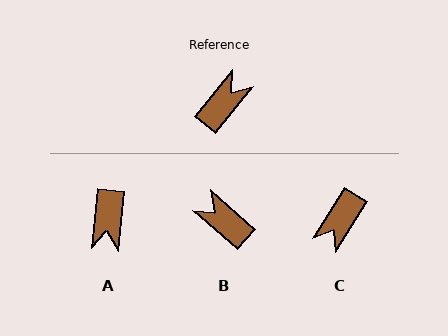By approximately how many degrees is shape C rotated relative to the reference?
Approximately 173 degrees clockwise.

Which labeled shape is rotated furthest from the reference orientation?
C, about 173 degrees away.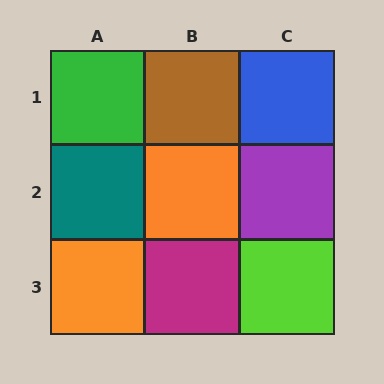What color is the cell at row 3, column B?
Magenta.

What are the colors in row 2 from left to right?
Teal, orange, purple.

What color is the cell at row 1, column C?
Blue.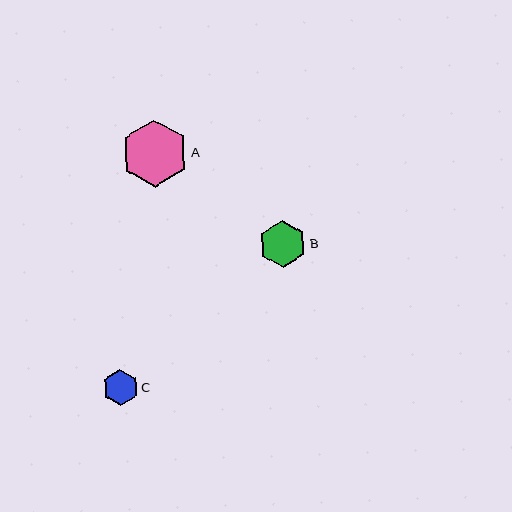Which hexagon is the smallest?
Hexagon C is the smallest with a size of approximately 36 pixels.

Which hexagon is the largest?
Hexagon A is the largest with a size of approximately 67 pixels.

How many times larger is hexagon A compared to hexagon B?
Hexagon A is approximately 1.4 times the size of hexagon B.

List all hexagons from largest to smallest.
From largest to smallest: A, B, C.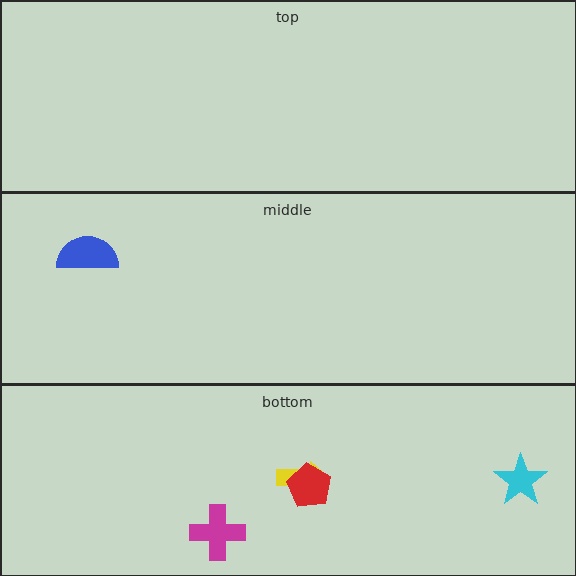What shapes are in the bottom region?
The magenta cross, the cyan star, the yellow arrow, the red pentagon.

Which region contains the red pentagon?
The bottom region.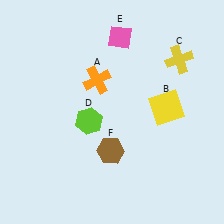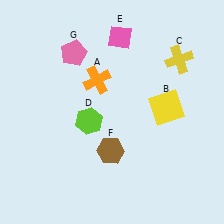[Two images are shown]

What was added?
A pink pentagon (G) was added in Image 2.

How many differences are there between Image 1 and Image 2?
There is 1 difference between the two images.